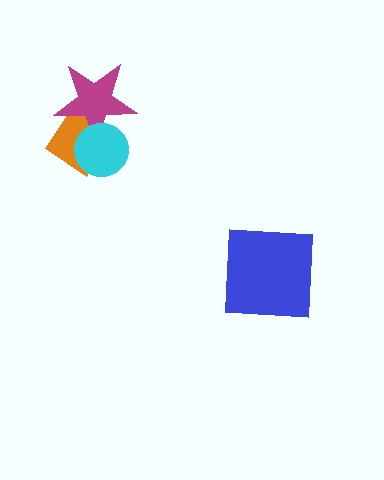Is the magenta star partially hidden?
Yes, it is partially covered by another shape.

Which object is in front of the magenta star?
The cyan circle is in front of the magenta star.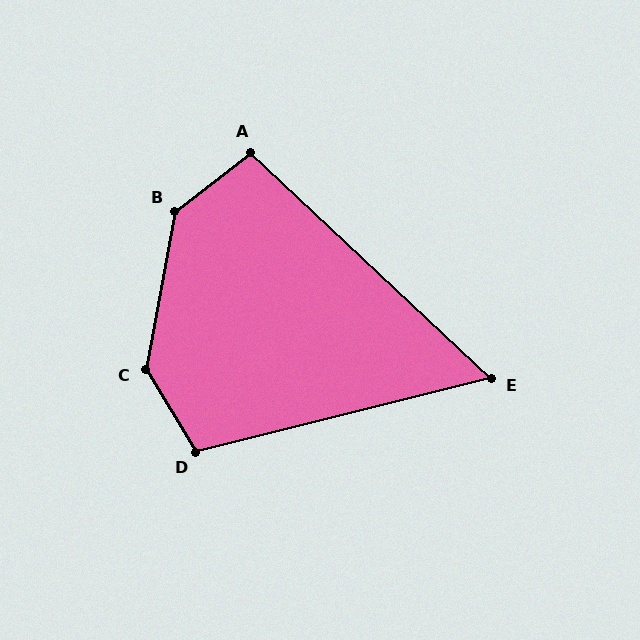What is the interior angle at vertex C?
Approximately 138 degrees (obtuse).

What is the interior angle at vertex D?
Approximately 107 degrees (obtuse).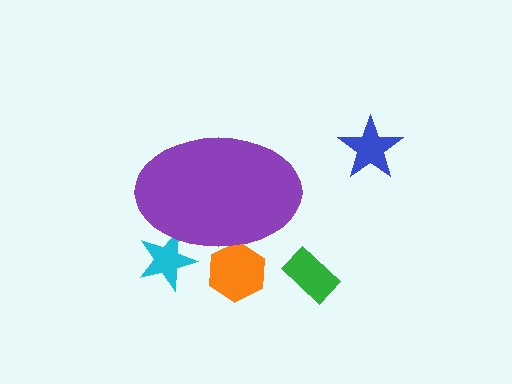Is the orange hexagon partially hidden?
Yes, the orange hexagon is partially hidden behind the purple ellipse.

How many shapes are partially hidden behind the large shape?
2 shapes are partially hidden.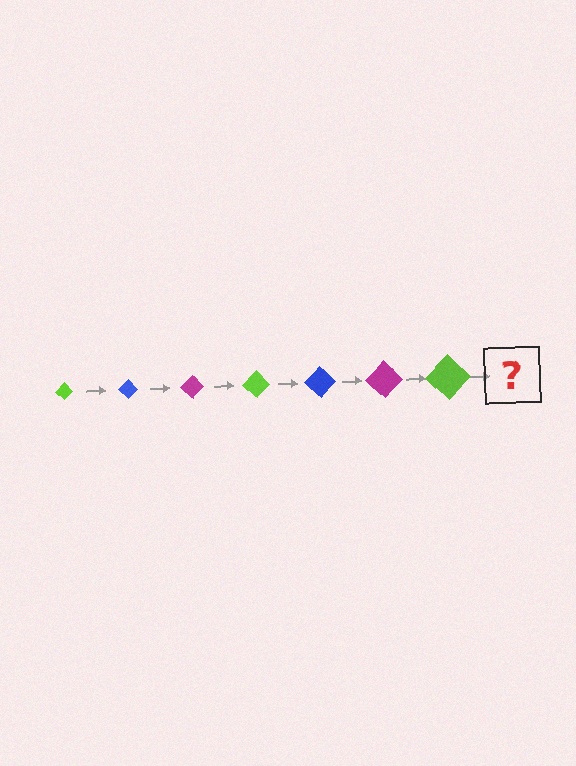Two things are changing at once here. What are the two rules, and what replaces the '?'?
The two rules are that the diamond grows larger each step and the color cycles through lime, blue, and magenta. The '?' should be a blue diamond, larger than the previous one.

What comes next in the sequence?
The next element should be a blue diamond, larger than the previous one.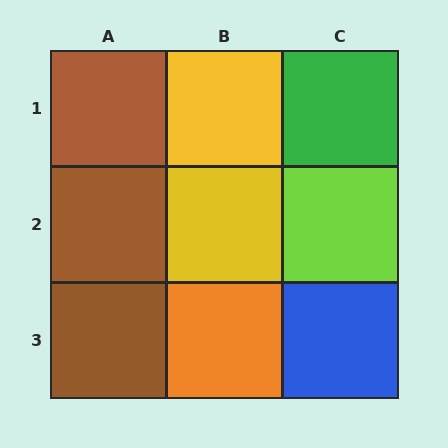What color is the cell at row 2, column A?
Brown.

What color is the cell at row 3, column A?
Brown.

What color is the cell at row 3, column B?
Orange.